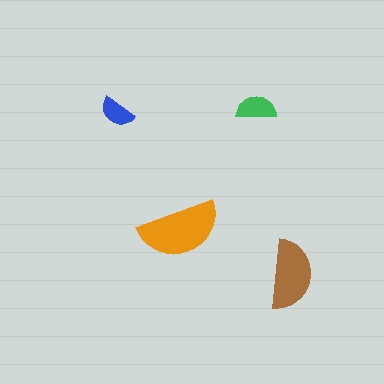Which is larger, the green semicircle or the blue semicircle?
The green one.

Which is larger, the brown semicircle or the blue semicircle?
The brown one.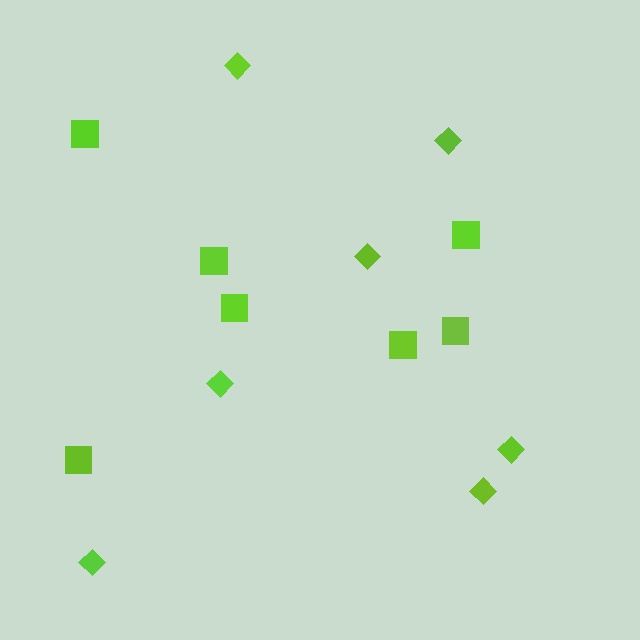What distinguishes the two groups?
There are 2 groups: one group of diamonds (7) and one group of squares (7).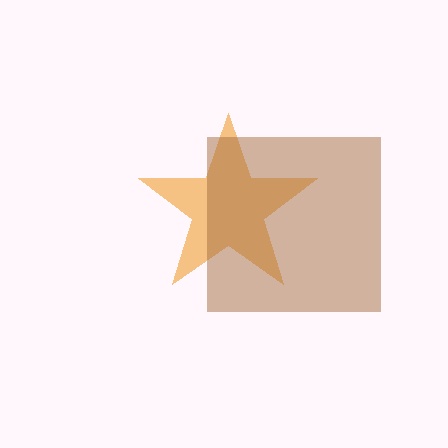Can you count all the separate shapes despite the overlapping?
Yes, there are 2 separate shapes.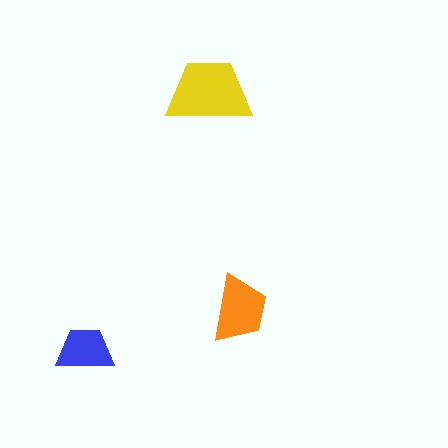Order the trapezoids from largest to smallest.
the yellow one, the orange one, the blue one.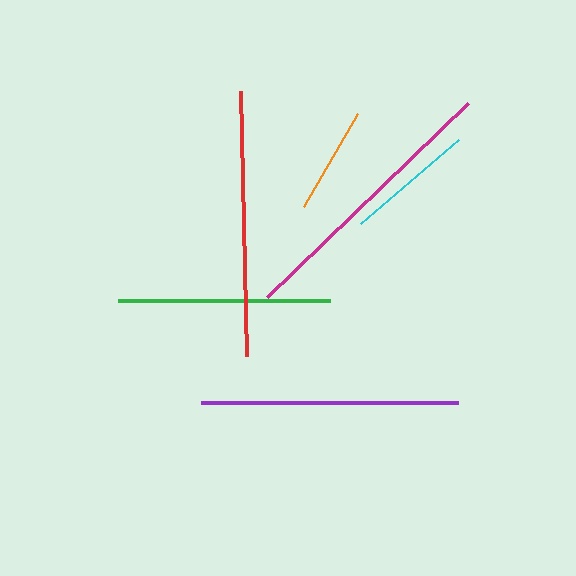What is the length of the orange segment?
The orange segment is approximately 107 pixels long.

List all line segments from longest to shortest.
From longest to shortest: magenta, red, purple, green, cyan, orange.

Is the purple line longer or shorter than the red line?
The red line is longer than the purple line.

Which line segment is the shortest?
The orange line is the shortest at approximately 107 pixels.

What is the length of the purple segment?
The purple segment is approximately 257 pixels long.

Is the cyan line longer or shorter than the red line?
The red line is longer than the cyan line.